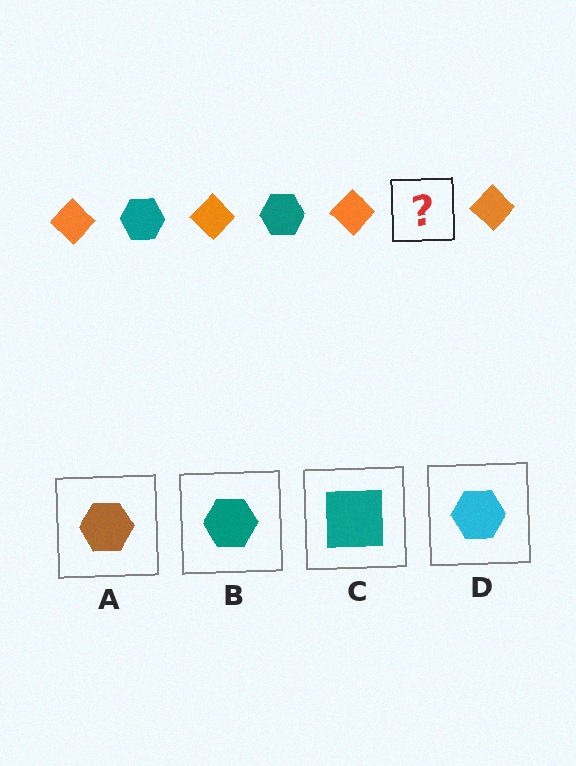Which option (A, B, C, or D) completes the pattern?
B.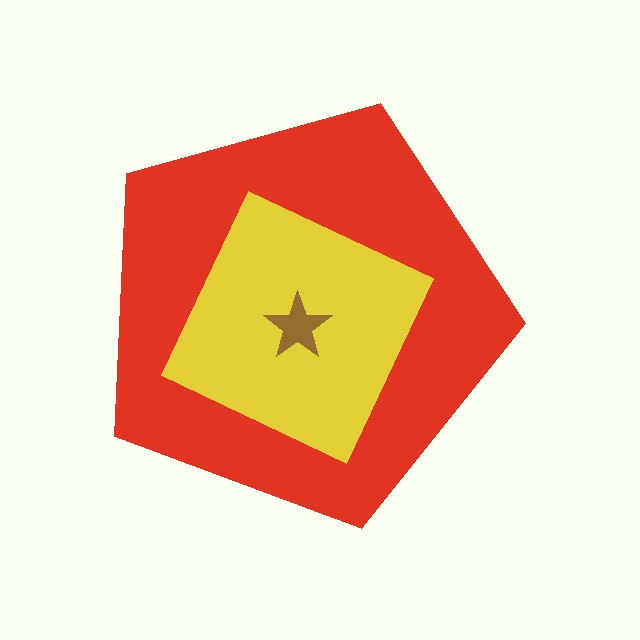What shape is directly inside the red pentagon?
The yellow diamond.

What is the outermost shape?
The red pentagon.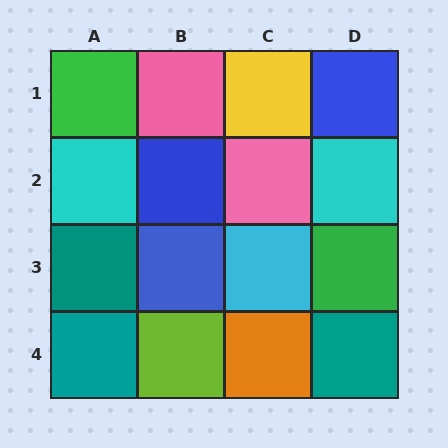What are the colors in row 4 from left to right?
Teal, lime, orange, teal.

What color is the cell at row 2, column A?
Cyan.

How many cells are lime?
1 cell is lime.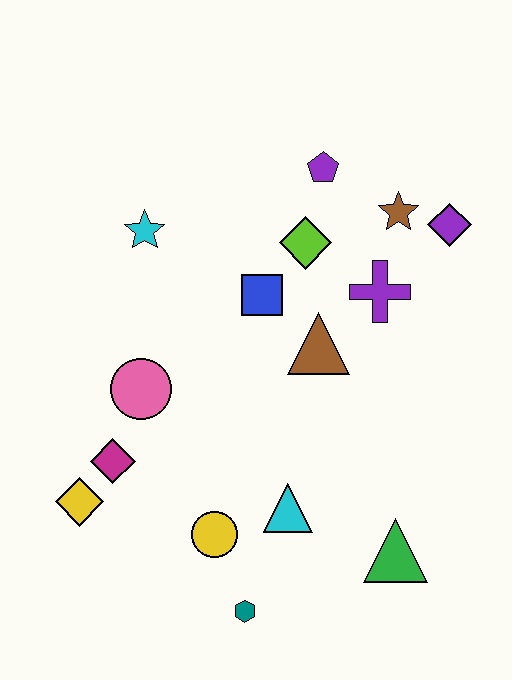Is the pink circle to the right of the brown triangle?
No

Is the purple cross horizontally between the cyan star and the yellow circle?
No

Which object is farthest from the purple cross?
The yellow diamond is farthest from the purple cross.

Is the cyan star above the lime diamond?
Yes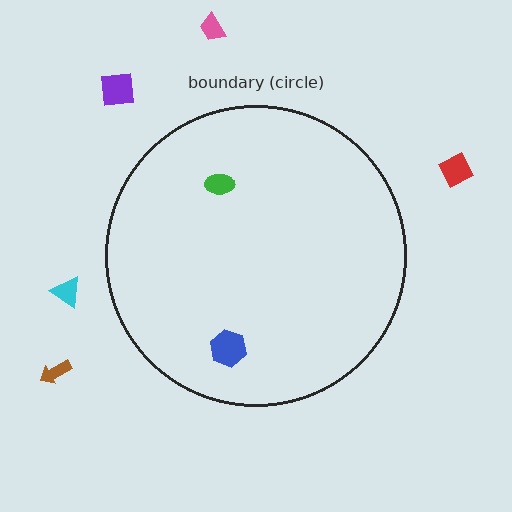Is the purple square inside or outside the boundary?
Outside.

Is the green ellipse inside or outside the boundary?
Inside.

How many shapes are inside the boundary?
2 inside, 5 outside.